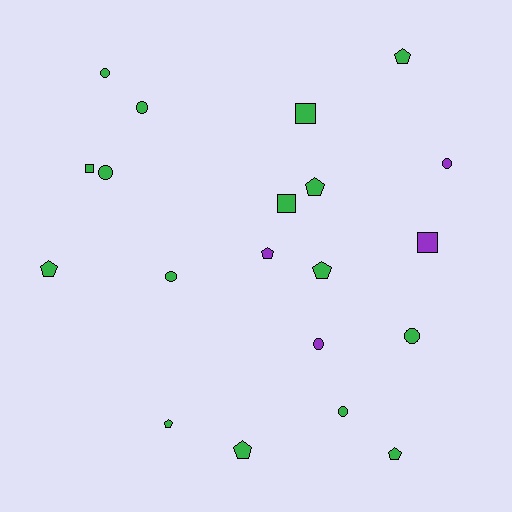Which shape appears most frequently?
Pentagon, with 8 objects.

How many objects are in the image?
There are 20 objects.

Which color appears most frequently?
Green, with 16 objects.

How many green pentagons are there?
There are 7 green pentagons.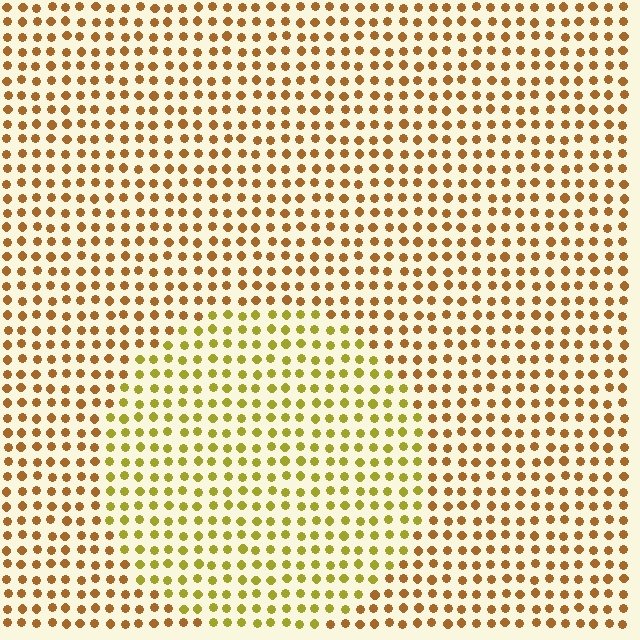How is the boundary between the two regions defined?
The boundary is defined purely by a slight shift in hue (about 32 degrees). Spacing, size, and orientation are identical on both sides.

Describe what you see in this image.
The image is filled with small brown elements in a uniform arrangement. A circle-shaped region is visible where the elements are tinted to a slightly different hue, forming a subtle color boundary.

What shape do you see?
I see a circle.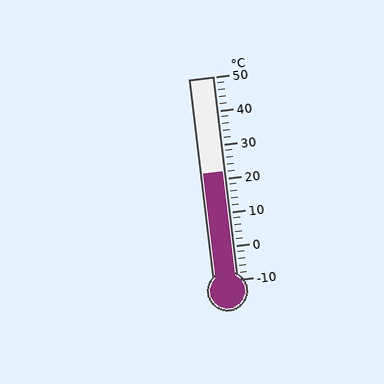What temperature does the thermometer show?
The thermometer shows approximately 22°C.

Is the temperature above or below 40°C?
The temperature is below 40°C.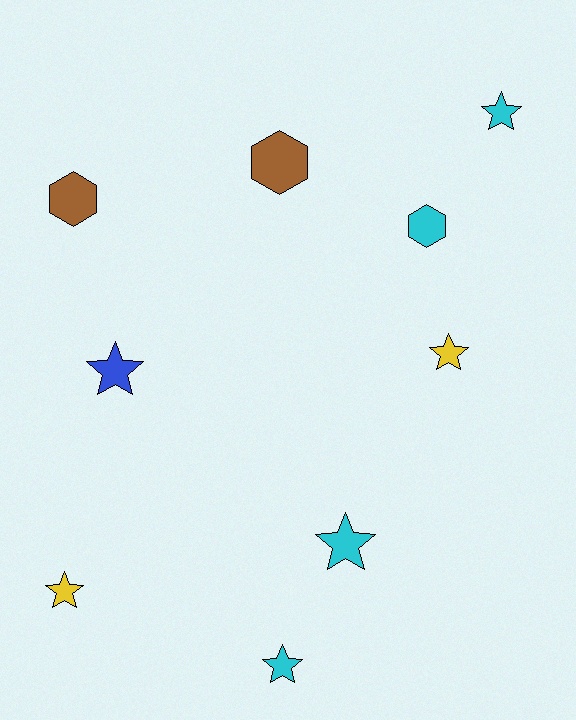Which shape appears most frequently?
Star, with 6 objects.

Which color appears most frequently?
Cyan, with 4 objects.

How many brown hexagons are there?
There are 2 brown hexagons.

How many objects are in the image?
There are 9 objects.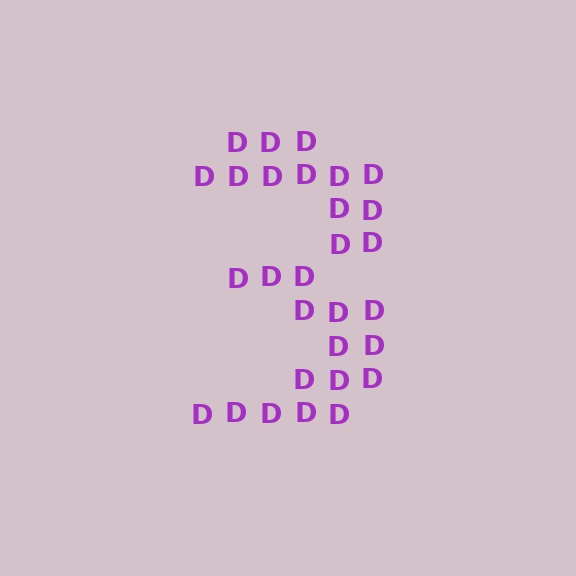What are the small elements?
The small elements are letter D's.